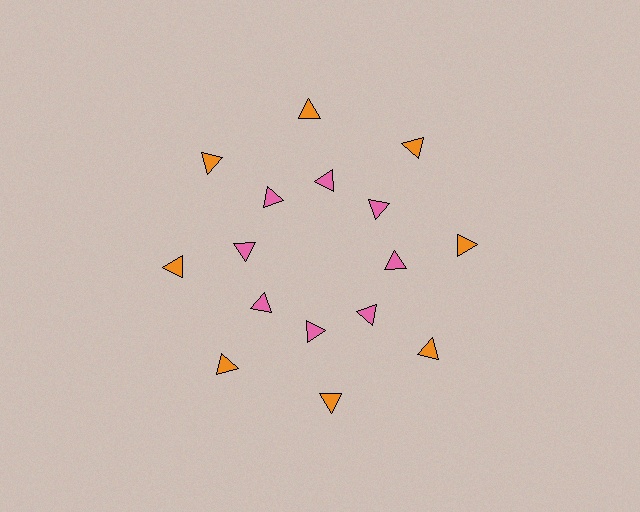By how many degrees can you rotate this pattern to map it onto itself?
The pattern maps onto itself every 45 degrees of rotation.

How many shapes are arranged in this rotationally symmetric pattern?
There are 16 shapes, arranged in 8 groups of 2.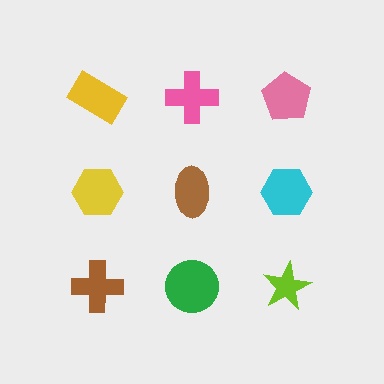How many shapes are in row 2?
3 shapes.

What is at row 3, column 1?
A brown cross.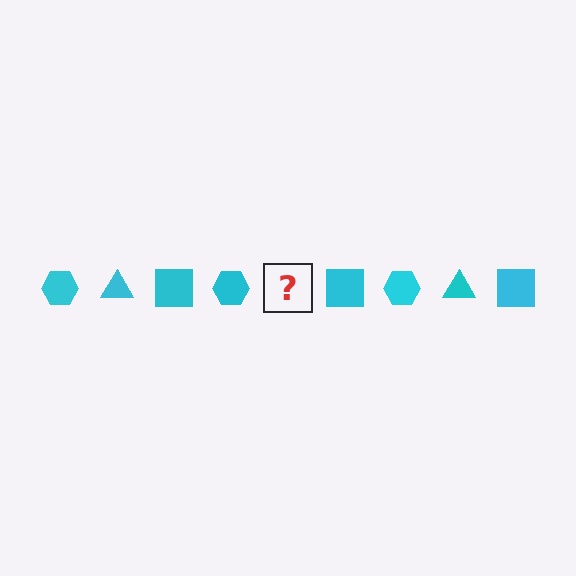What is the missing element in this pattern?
The missing element is a cyan triangle.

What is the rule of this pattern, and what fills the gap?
The rule is that the pattern cycles through hexagon, triangle, square shapes in cyan. The gap should be filled with a cyan triangle.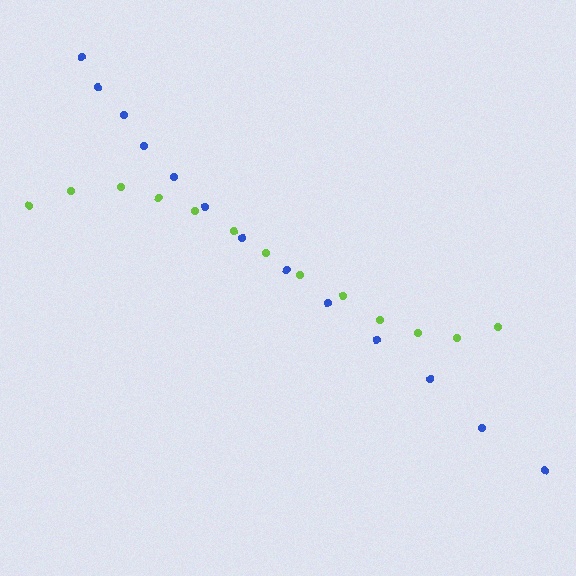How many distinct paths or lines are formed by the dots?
There are 2 distinct paths.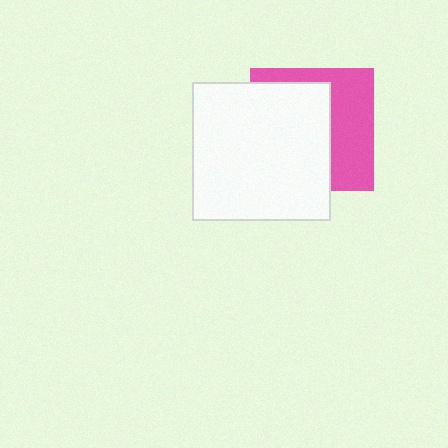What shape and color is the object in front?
The object in front is a white square.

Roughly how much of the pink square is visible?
A small part of it is visible (roughly 41%).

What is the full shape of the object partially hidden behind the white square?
The partially hidden object is a pink square.